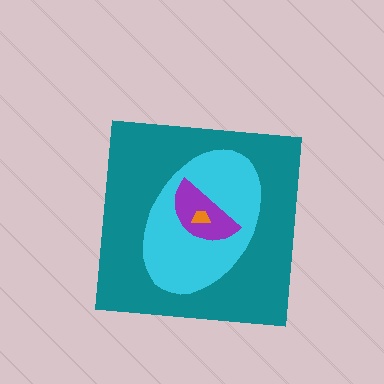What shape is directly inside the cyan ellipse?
The purple semicircle.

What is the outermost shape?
The teal square.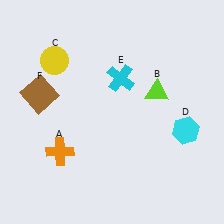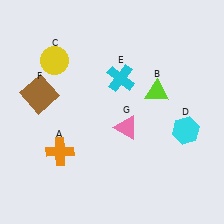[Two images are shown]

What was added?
A pink triangle (G) was added in Image 2.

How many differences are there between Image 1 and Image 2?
There is 1 difference between the two images.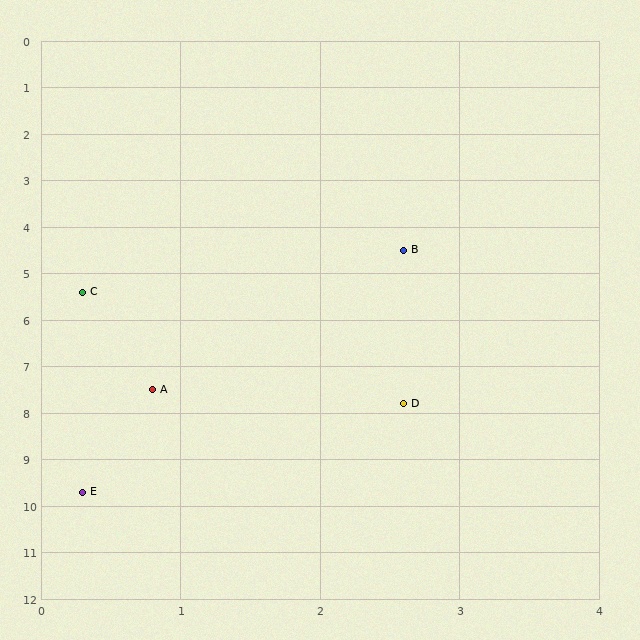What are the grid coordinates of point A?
Point A is at approximately (0.8, 7.5).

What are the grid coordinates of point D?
Point D is at approximately (2.6, 7.8).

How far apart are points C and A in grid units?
Points C and A are about 2.2 grid units apart.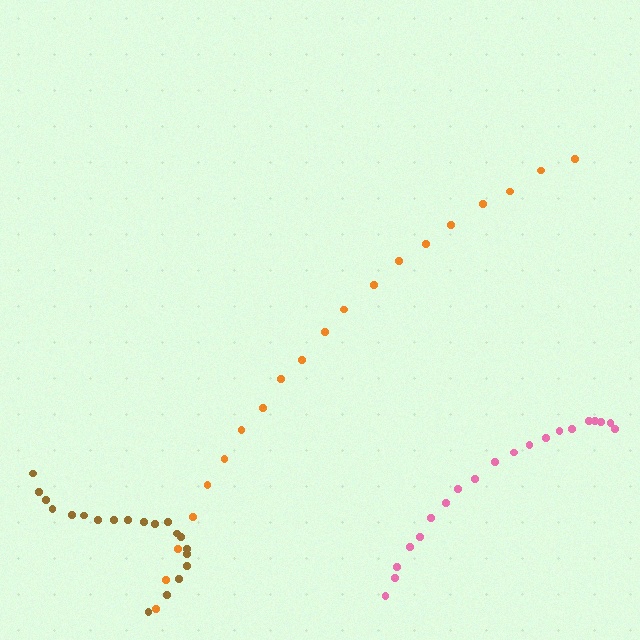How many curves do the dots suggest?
There are 3 distinct paths.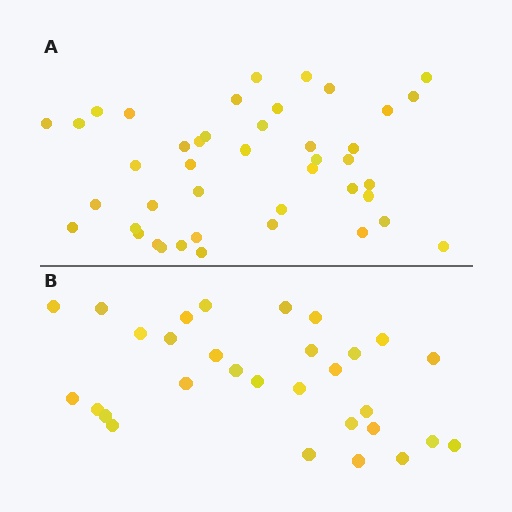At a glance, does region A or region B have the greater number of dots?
Region A (the top region) has more dots.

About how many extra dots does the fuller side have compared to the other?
Region A has approximately 15 more dots than region B.